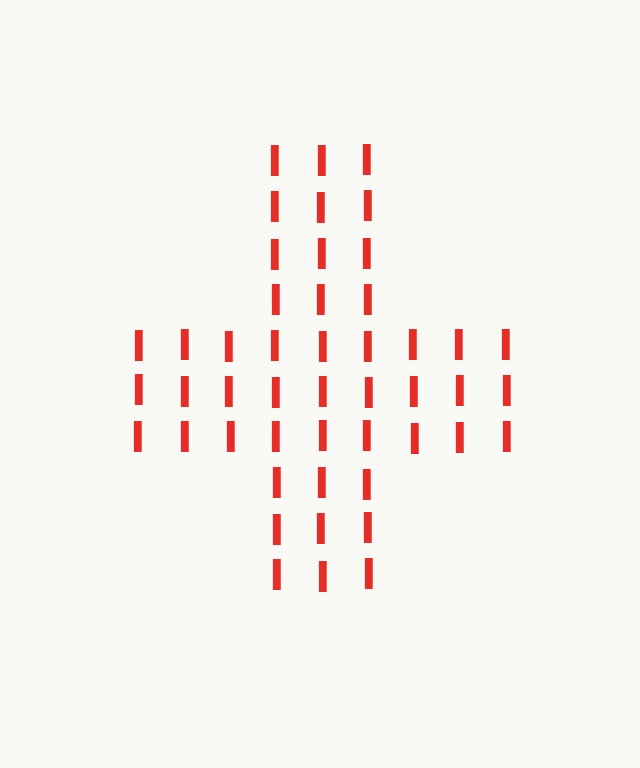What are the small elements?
The small elements are letter I's.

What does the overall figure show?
The overall figure shows a cross.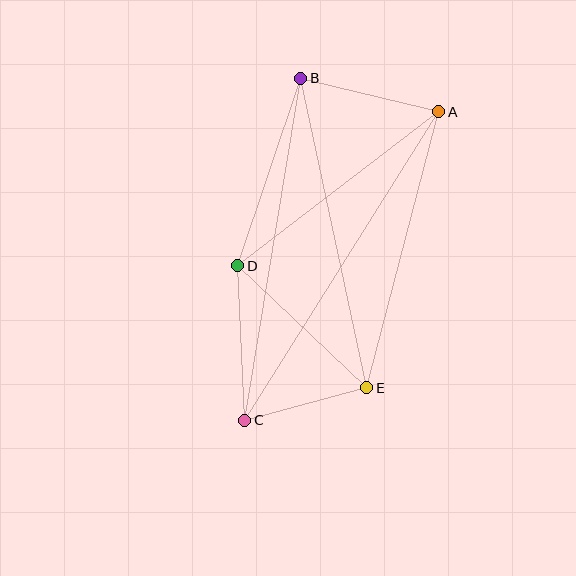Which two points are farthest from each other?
Points A and C are farthest from each other.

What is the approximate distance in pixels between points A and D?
The distance between A and D is approximately 253 pixels.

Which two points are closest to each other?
Points C and E are closest to each other.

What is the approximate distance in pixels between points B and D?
The distance between B and D is approximately 198 pixels.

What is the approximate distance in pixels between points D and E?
The distance between D and E is approximately 177 pixels.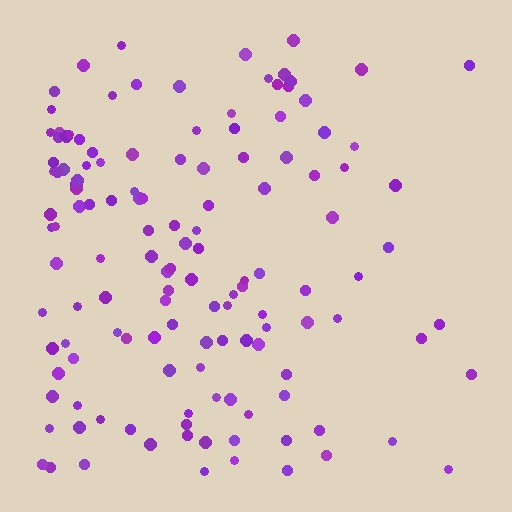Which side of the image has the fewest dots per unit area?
The right.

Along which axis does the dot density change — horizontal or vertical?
Horizontal.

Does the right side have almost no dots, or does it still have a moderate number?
Still a moderate number, just noticeably fewer than the left.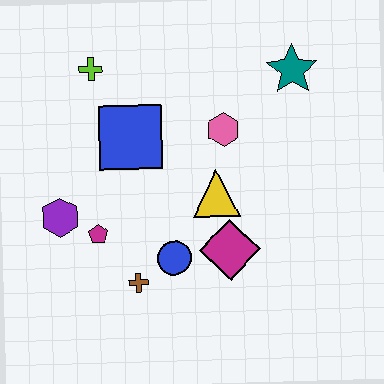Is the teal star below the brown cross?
No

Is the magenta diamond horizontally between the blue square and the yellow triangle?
No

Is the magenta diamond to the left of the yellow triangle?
No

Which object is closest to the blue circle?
The brown cross is closest to the blue circle.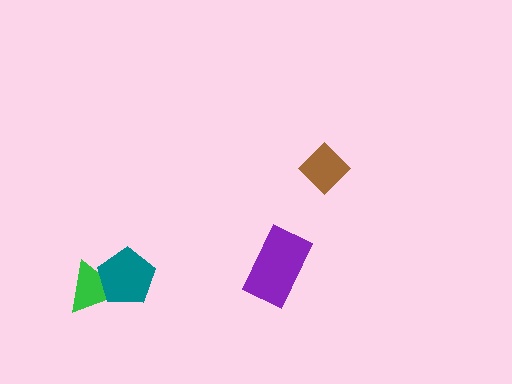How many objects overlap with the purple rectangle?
0 objects overlap with the purple rectangle.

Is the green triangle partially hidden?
Yes, it is partially covered by another shape.